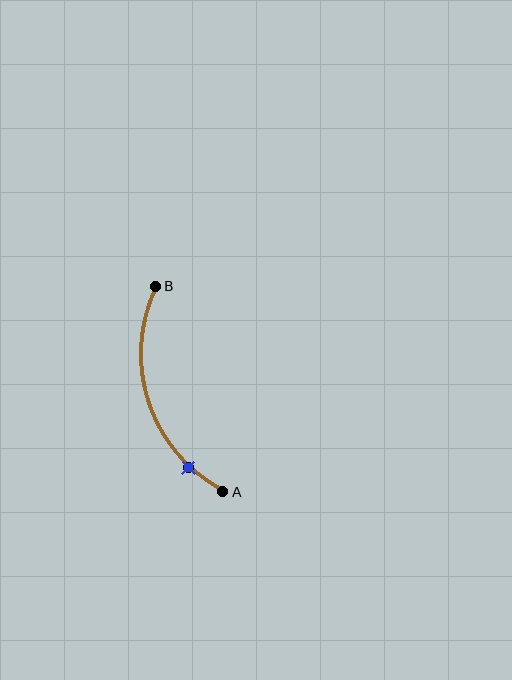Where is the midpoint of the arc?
The arc midpoint is the point on the curve farthest from the straight line joining A and B. It sits to the left of that line.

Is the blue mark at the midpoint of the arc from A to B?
No. The blue mark lies on the arc but is closer to endpoint A. The arc midpoint would be at the point on the curve equidistant along the arc from both A and B.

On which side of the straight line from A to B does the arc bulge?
The arc bulges to the left of the straight line connecting A and B.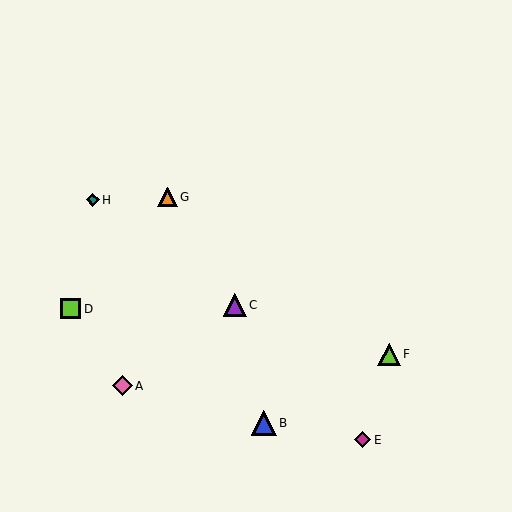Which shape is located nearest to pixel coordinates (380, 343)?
The lime triangle (labeled F) at (389, 354) is nearest to that location.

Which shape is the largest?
The blue triangle (labeled B) is the largest.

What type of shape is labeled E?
Shape E is a magenta diamond.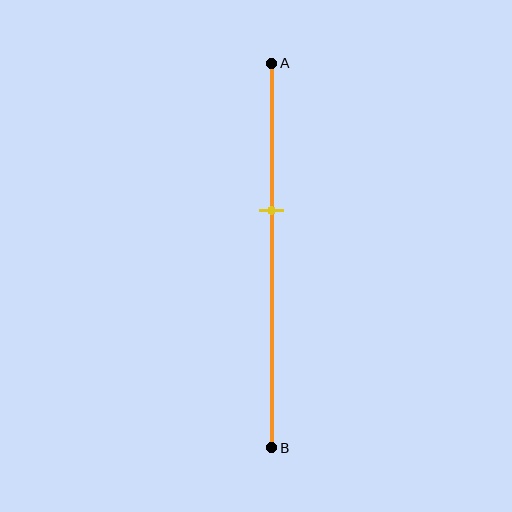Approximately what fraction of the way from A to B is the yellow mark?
The yellow mark is approximately 40% of the way from A to B.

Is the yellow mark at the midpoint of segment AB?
No, the mark is at about 40% from A, not at the 50% midpoint.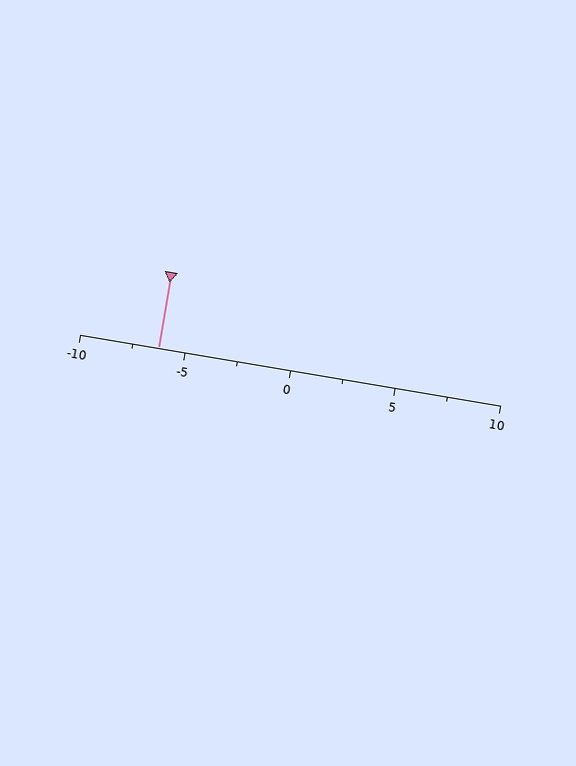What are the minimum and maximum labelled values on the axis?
The axis runs from -10 to 10.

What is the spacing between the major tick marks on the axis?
The major ticks are spaced 5 apart.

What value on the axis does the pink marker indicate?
The marker indicates approximately -6.2.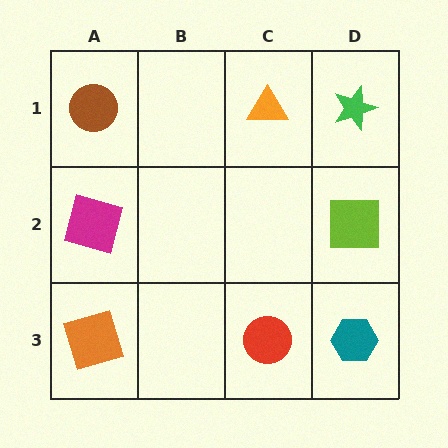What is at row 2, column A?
A magenta square.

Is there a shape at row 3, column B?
No, that cell is empty.